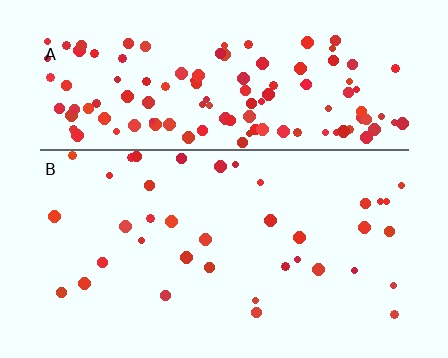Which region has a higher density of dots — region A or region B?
A (the top).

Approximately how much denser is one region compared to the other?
Approximately 3.6× — region A over region B.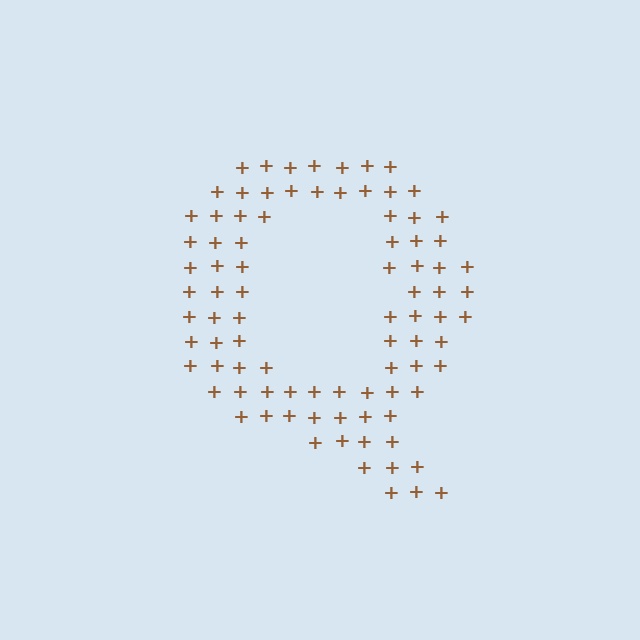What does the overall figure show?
The overall figure shows the letter Q.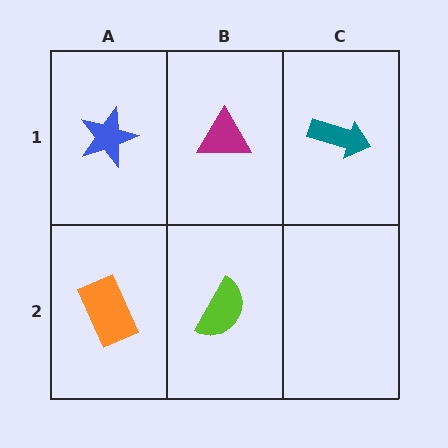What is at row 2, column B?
A lime semicircle.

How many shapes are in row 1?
3 shapes.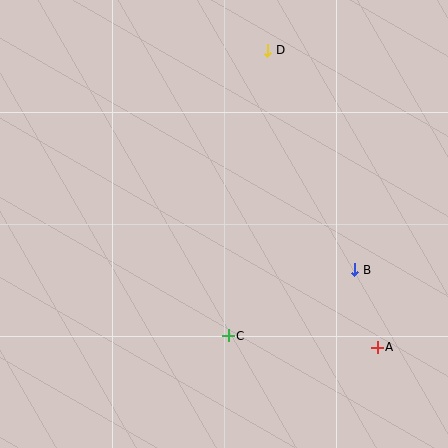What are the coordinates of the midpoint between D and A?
The midpoint between D and A is at (322, 199).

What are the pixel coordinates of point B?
Point B is at (355, 270).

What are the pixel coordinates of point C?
Point C is at (228, 336).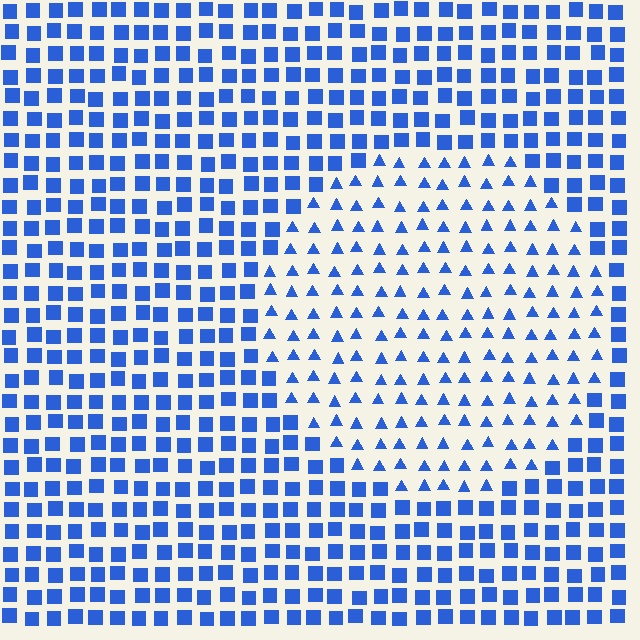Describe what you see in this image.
The image is filled with small blue elements arranged in a uniform grid. A circle-shaped region contains triangles, while the surrounding area contains squares. The boundary is defined purely by the change in element shape.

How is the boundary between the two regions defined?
The boundary is defined by a change in element shape: triangles inside vs. squares outside. All elements share the same color and spacing.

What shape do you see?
I see a circle.